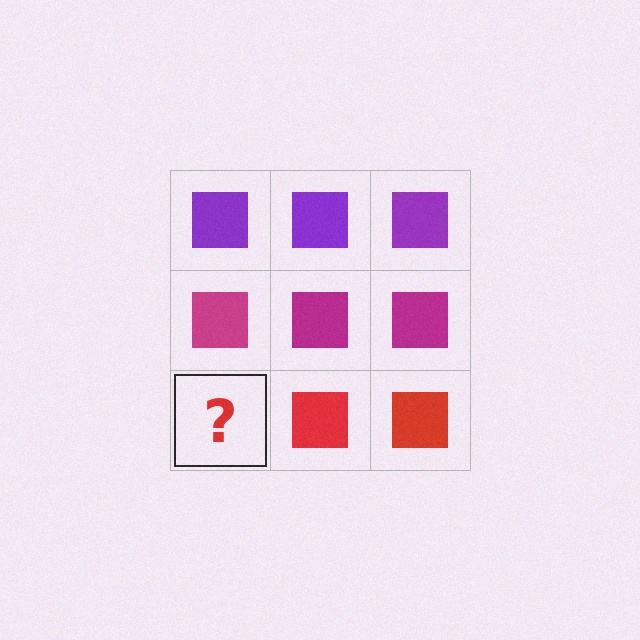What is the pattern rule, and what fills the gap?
The rule is that each row has a consistent color. The gap should be filled with a red square.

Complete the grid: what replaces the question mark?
The question mark should be replaced with a red square.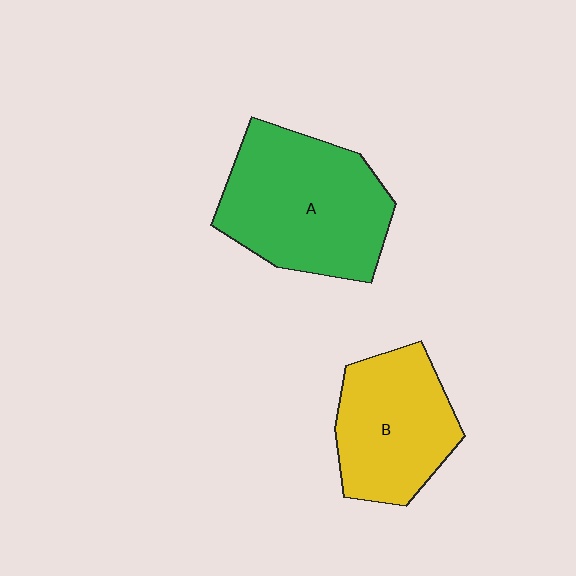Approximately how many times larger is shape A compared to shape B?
Approximately 1.3 times.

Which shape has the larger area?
Shape A (green).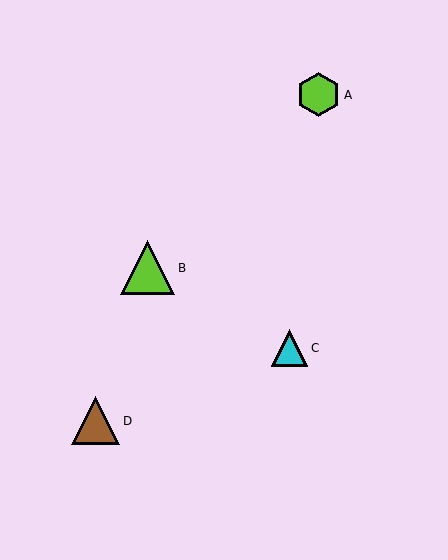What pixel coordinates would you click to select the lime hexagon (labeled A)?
Click at (318, 95) to select the lime hexagon A.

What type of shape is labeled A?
Shape A is a lime hexagon.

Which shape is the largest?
The lime triangle (labeled B) is the largest.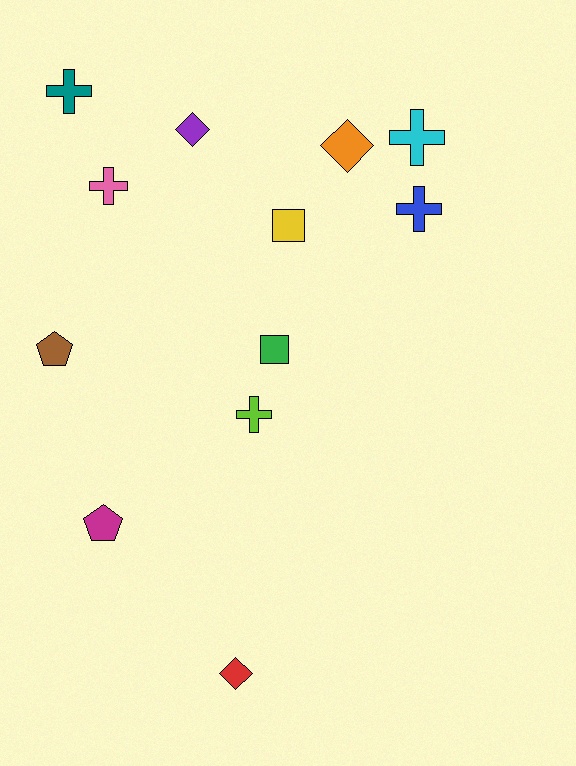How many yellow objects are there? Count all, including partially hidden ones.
There is 1 yellow object.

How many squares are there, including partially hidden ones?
There are 2 squares.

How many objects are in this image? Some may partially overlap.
There are 12 objects.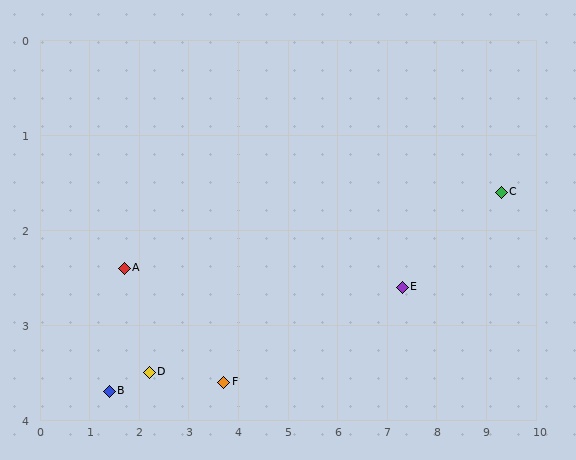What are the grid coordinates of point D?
Point D is at approximately (2.2, 3.5).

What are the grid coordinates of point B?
Point B is at approximately (1.4, 3.7).